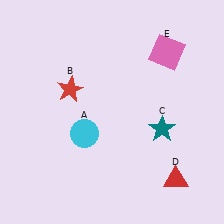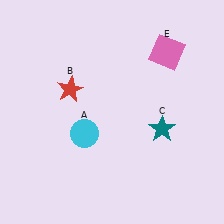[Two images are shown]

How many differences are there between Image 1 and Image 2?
There is 1 difference between the two images.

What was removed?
The red triangle (D) was removed in Image 2.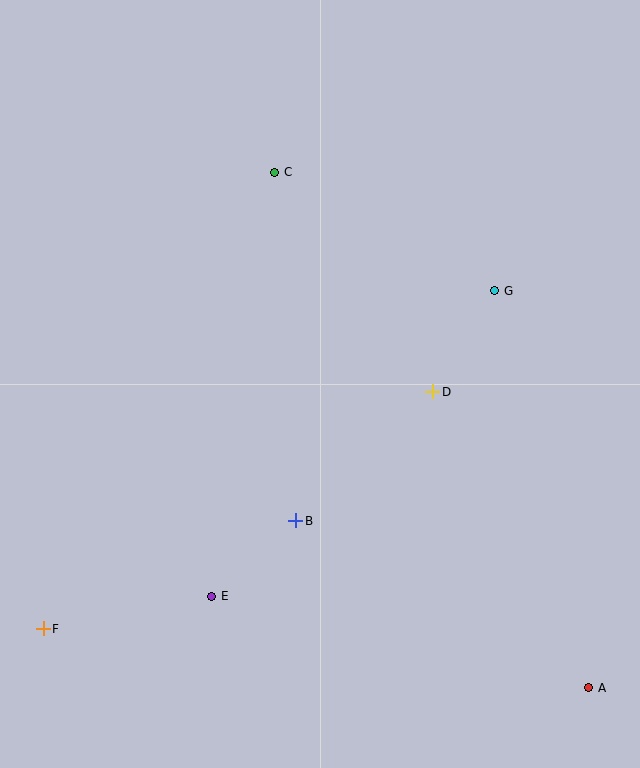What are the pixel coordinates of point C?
Point C is at (275, 172).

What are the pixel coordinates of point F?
Point F is at (43, 629).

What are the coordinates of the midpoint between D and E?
The midpoint between D and E is at (322, 494).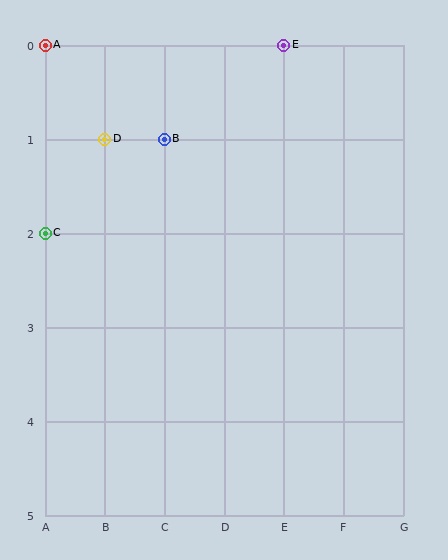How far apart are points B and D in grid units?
Points B and D are 1 column apart.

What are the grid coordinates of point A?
Point A is at grid coordinates (A, 0).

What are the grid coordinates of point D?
Point D is at grid coordinates (B, 1).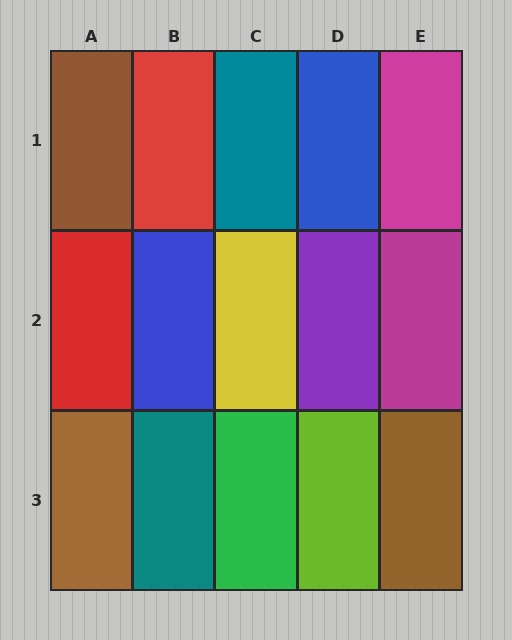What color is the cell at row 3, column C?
Green.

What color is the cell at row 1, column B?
Red.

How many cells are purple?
1 cell is purple.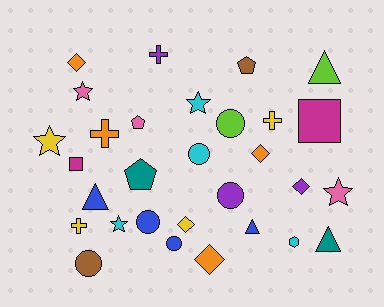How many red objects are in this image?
There are no red objects.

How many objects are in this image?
There are 30 objects.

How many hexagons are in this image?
There is 1 hexagon.